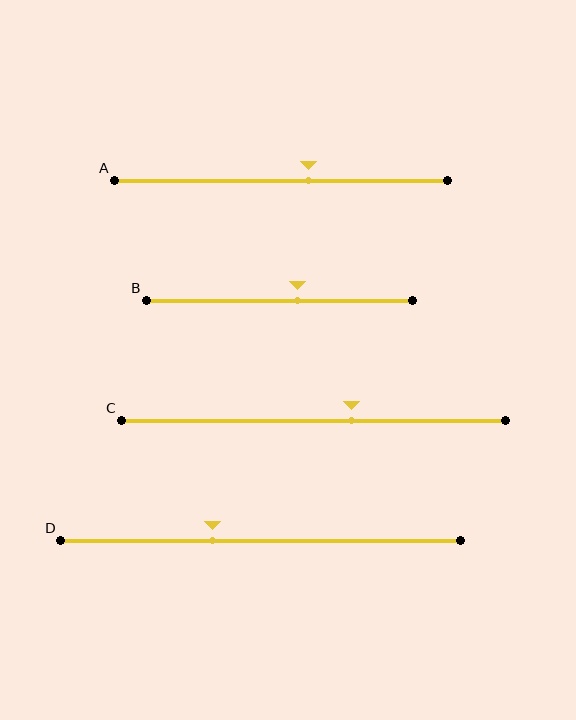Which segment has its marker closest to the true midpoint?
Segment B has its marker closest to the true midpoint.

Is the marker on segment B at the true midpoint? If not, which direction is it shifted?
No, the marker on segment B is shifted to the right by about 7% of the segment length.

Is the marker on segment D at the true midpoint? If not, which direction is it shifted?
No, the marker on segment D is shifted to the left by about 12% of the segment length.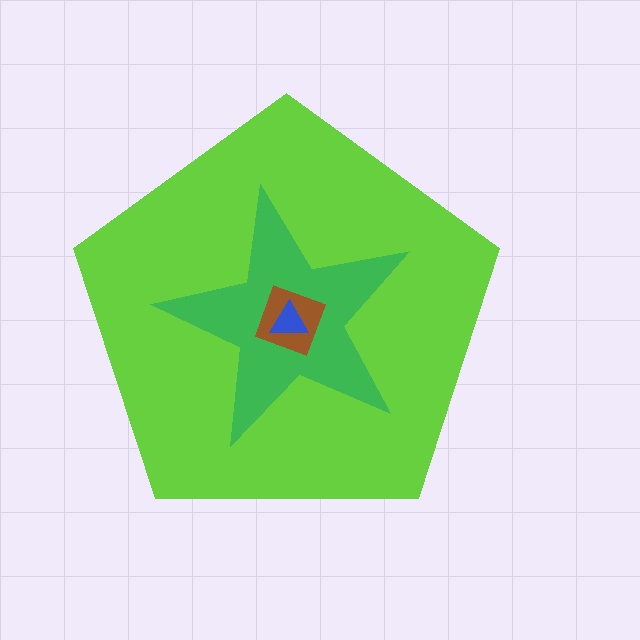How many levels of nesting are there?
4.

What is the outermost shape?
The lime pentagon.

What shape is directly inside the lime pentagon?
The green star.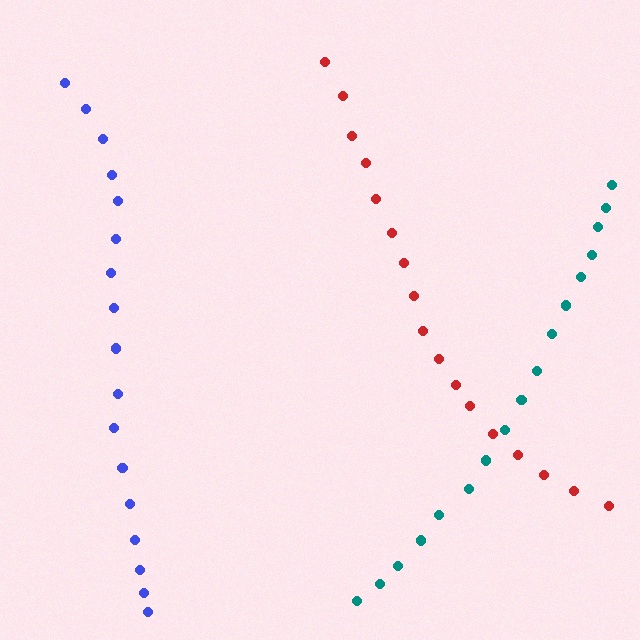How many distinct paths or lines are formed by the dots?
There are 3 distinct paths.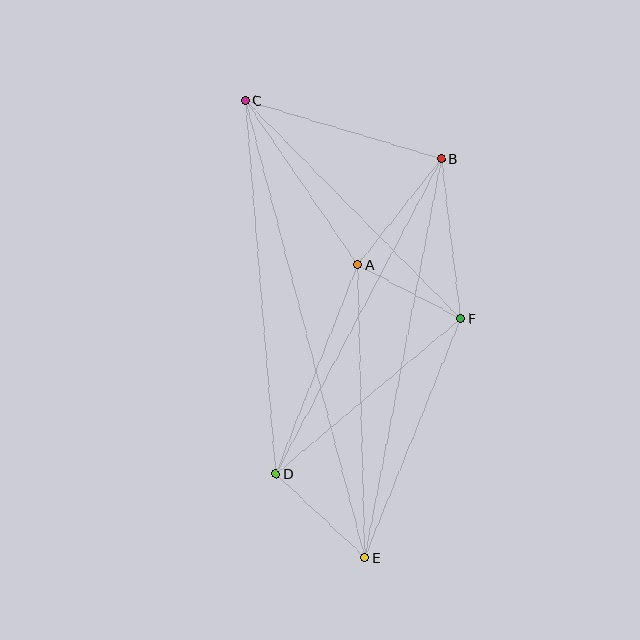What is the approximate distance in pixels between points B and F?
The distance between B and F is approximately 161 pixels.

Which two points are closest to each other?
Points A and F are closest to each other.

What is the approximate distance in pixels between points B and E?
The distance between B and E is approximately 406 pixels.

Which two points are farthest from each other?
Points C and E are farthest from each other.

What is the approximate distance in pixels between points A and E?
The distance between A and E is approximately 293 pixels.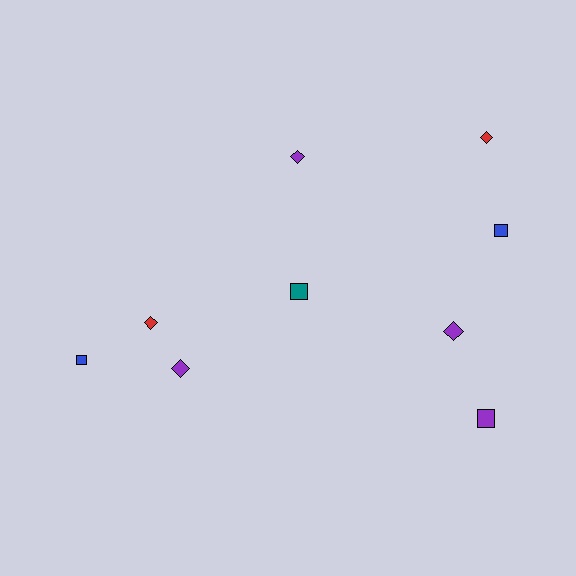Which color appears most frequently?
Purple, with 4 objects.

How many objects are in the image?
There are 9 objects.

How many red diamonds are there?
There are 2 red diamonds.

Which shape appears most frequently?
Diamond, with 5 objects.